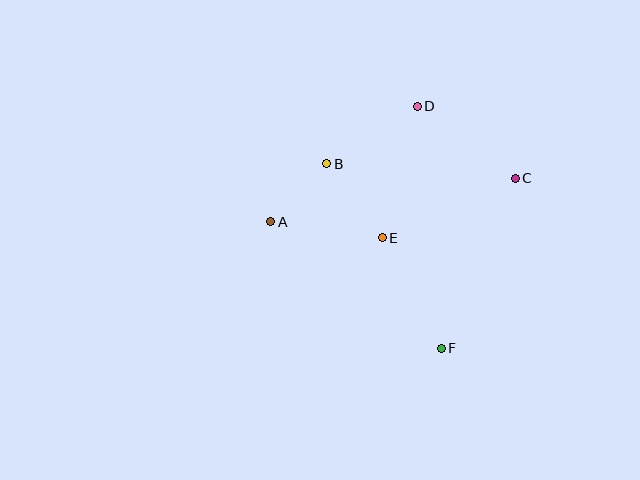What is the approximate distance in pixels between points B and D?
The distance between B and D is approximately 107 pixels.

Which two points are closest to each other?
Points A and B are closest to each other.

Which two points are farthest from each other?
Points A and C are farthest from each other.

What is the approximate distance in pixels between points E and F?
The distance between E and F is approximately 125 pixels.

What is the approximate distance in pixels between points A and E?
The distance between A and E is approximately 113 pixels.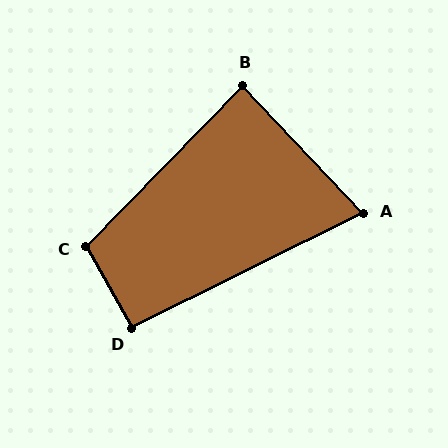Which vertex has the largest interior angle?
C, at approximately 107 degrees.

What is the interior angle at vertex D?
Approximately 92 degrees (approximately right).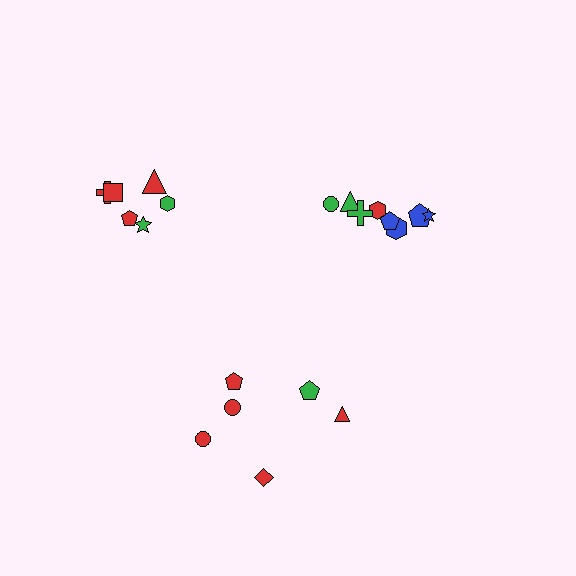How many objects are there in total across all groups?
There are 20 objects.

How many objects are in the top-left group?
There are 6 objects.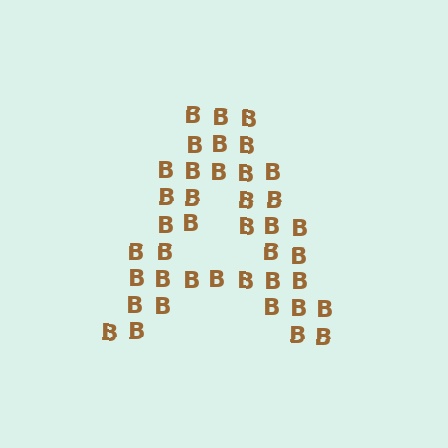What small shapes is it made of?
It is made of small letter B's.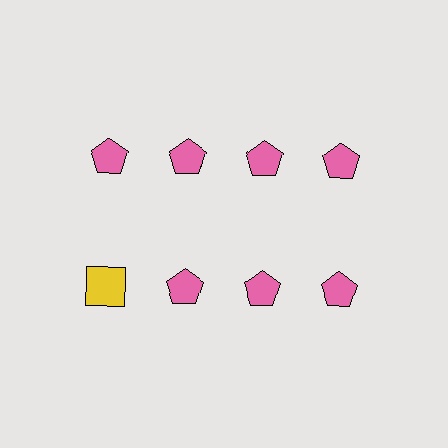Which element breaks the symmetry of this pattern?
The yellow square in the second row, leftmost column breaks the symmetry. All other shapes are pink pentagons.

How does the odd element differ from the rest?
It differs in both color (yellow instead of pink) and shape (square instead of pentagon).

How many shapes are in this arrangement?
There are 8 shapes arranged in a grid pattern.